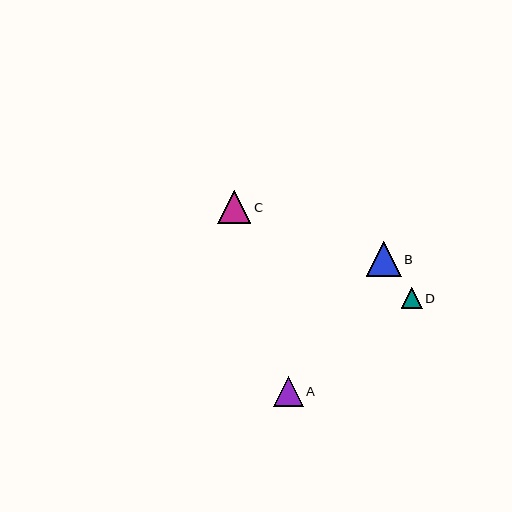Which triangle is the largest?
Triangle B is the largest with a size of approximately 35 pixels.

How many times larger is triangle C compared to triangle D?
Triangle C is approximately 1.6 times the size of triangle D.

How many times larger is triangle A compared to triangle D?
Triangle A is approximately 1.4 times the size of triangle D.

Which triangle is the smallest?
Triangle D is the smallest with a size of approximately 20 pixels.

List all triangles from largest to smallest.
From largest to smallest: B, C, A, D.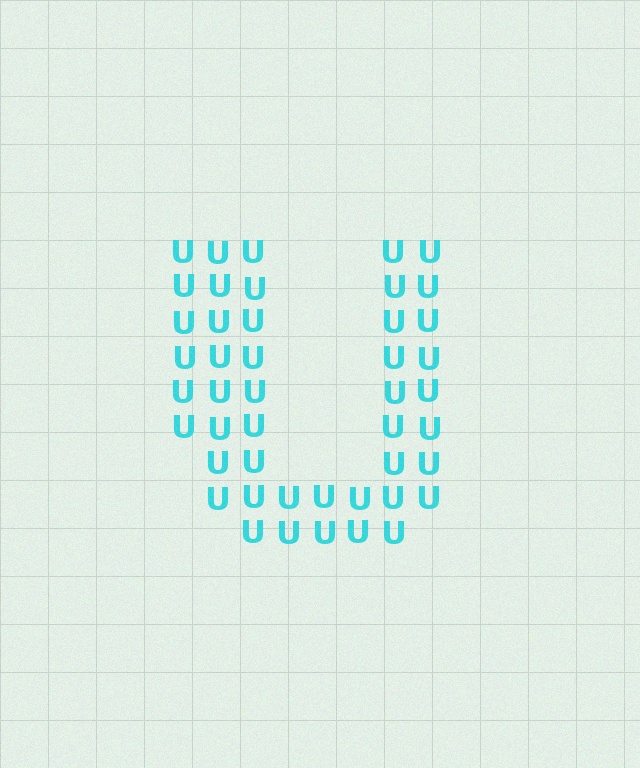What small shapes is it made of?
It is made of small letter U's.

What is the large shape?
The large shape is the letter U.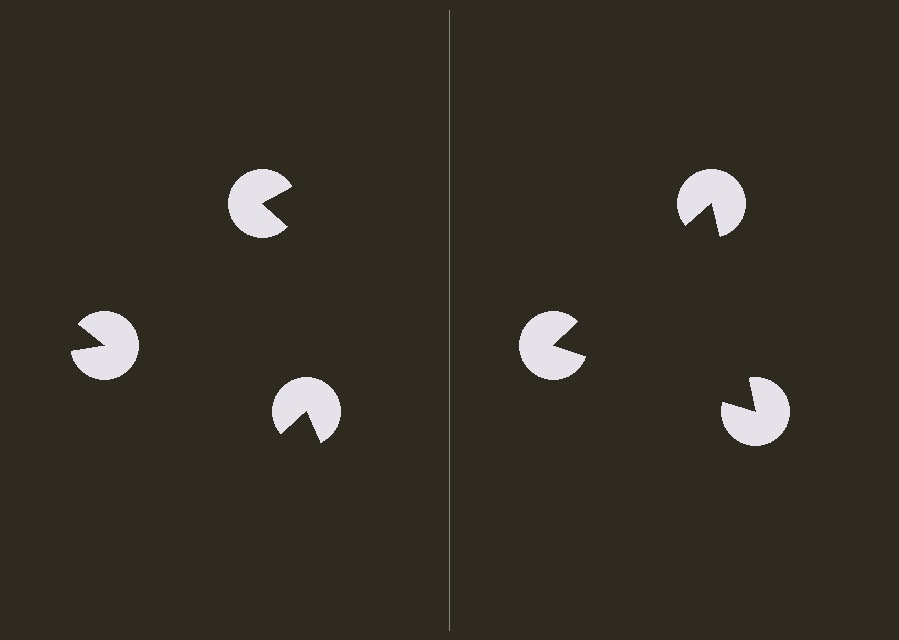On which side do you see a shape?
An illusory triangle appears on the right side. On the left side the wedge cuts are rotated, so no coherent shape forms.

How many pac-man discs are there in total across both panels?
6 — 3 on each side.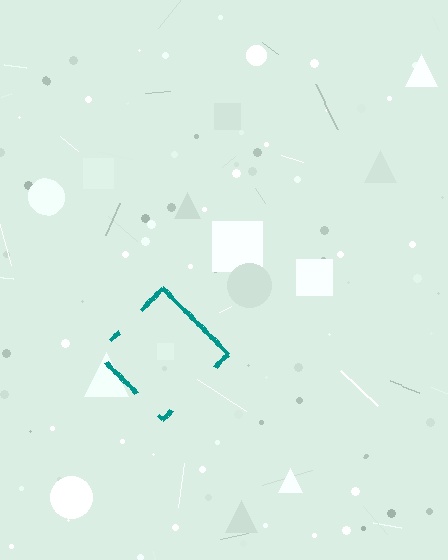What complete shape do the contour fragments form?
The contour fragments form a diamond.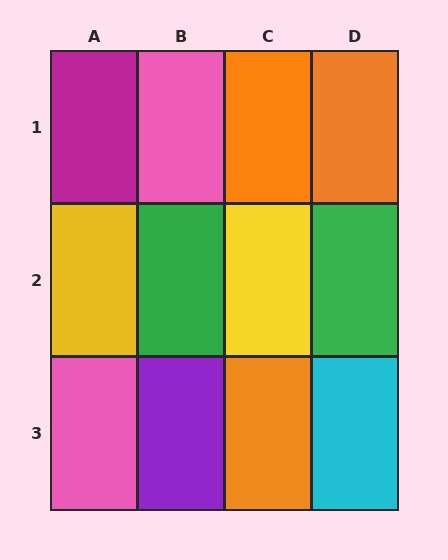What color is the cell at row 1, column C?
Orange.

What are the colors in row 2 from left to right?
Yellow, green, yellow, green.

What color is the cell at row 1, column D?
Orange.